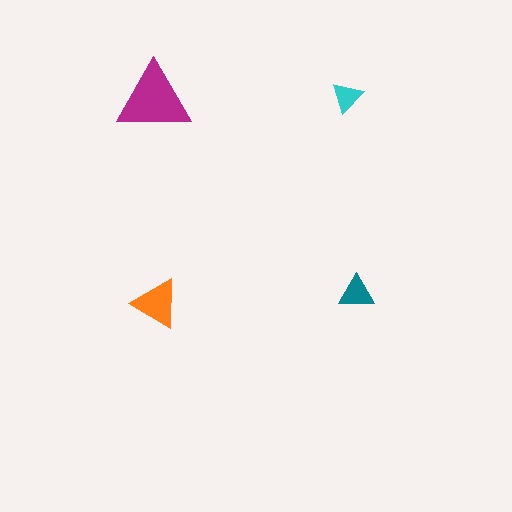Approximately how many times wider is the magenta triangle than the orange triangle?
About 1.5 times wider.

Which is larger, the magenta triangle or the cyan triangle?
The magenta one.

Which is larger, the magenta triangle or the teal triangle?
The magenta one.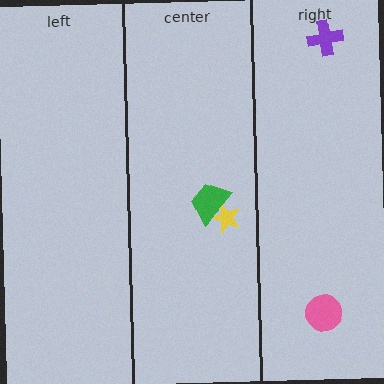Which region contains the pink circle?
The right region.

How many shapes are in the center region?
2.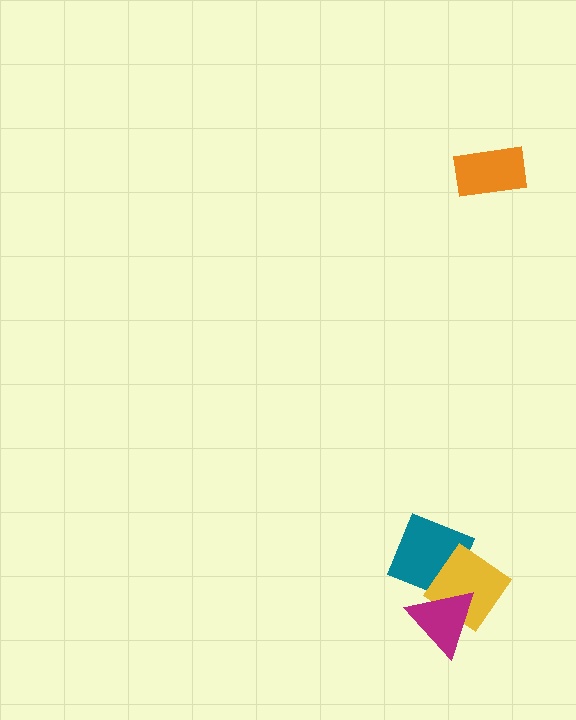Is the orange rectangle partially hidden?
No, no other shape covers it.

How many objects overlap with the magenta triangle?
2 objects overlap with the magenta triangle.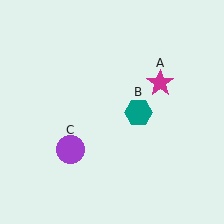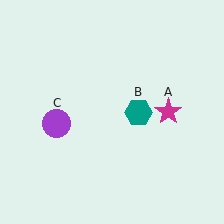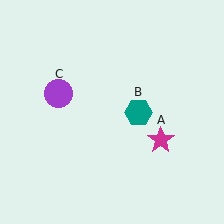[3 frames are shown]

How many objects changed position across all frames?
2 objects changed position: magenta star (object A), purple circle (object C).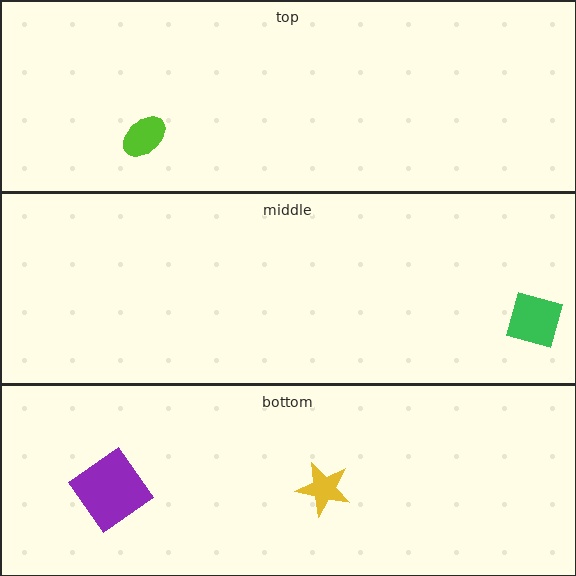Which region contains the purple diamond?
The bottom region.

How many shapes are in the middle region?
1.